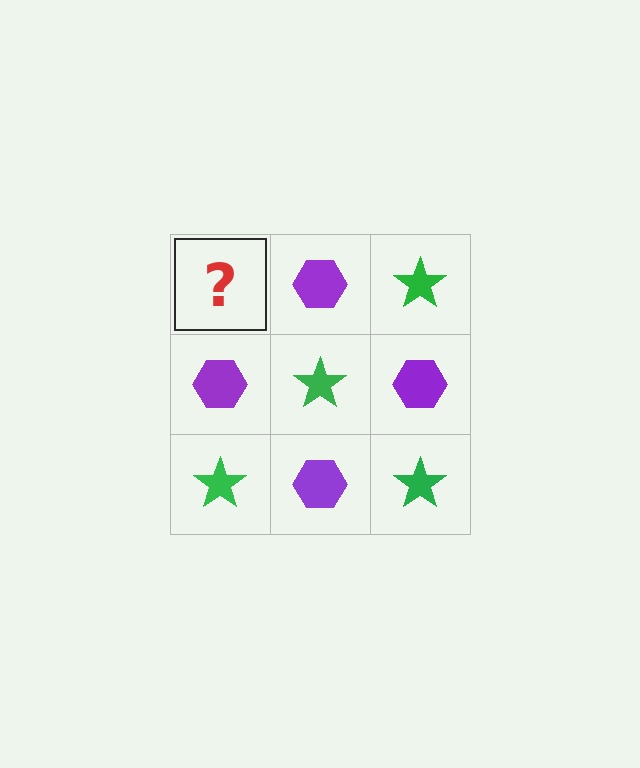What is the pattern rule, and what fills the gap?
The rule is that it alternates green star and purple hexagon in a checkerboard pattern. The gap should be filled with a green star.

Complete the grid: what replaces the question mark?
The question mark should be replaced with a green star.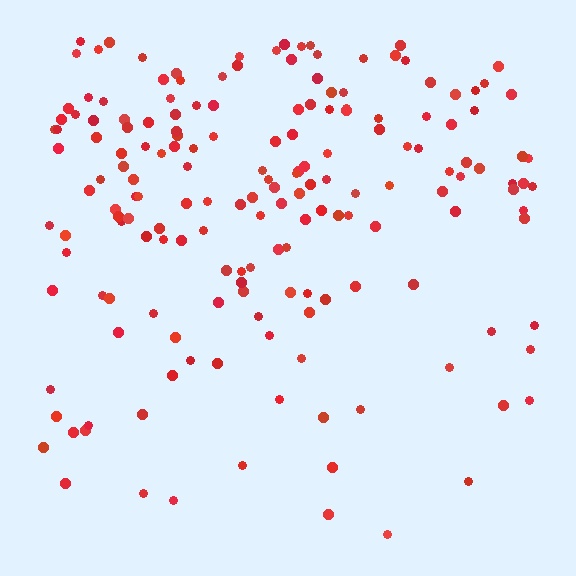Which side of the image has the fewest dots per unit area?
The bottom.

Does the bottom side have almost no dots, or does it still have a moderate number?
Still a moderate number, just noticeably fewer than the top.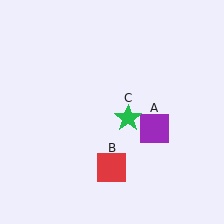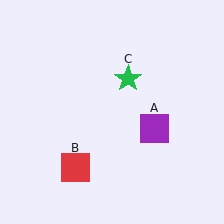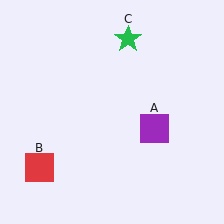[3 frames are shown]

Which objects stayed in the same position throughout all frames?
Purple square (object A) remained stationary.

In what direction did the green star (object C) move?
The green star (object C) moved up.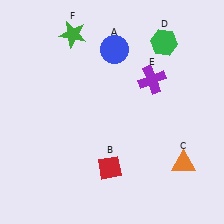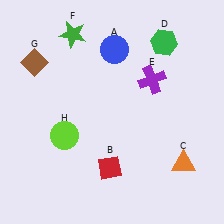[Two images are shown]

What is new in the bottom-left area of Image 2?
A lime circle (H) was added in the bottom-left area of Image 2.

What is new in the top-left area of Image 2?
A brown diamond (G) was added in the top-left area of Image 2.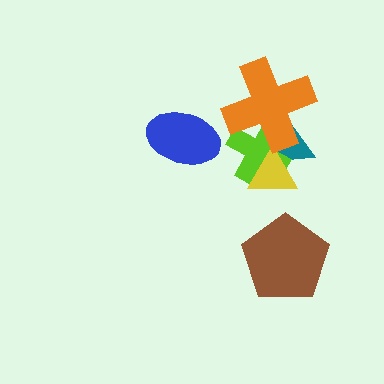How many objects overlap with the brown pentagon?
0 objects overlap with the brown pentagon.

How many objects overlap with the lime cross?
3 objects overlap with the lime cross.